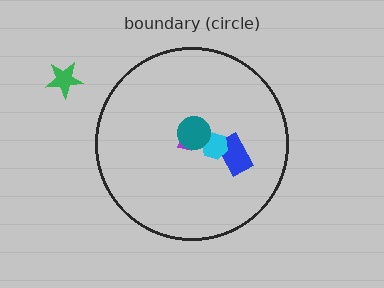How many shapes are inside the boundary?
4 inside, 1 outside.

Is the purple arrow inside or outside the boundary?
Inside.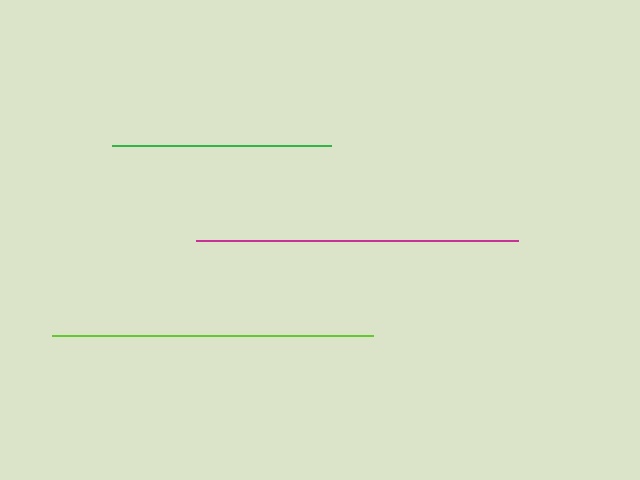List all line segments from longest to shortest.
From longest to shortest: magenta, lime, green.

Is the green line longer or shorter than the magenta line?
The magenta line is longer than the green line.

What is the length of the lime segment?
The lime segment is approximately 321 pixels long.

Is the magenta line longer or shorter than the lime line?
The magenta line is longer than the lime line.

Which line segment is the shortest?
The green line is the shortest at approximately 219 pixels.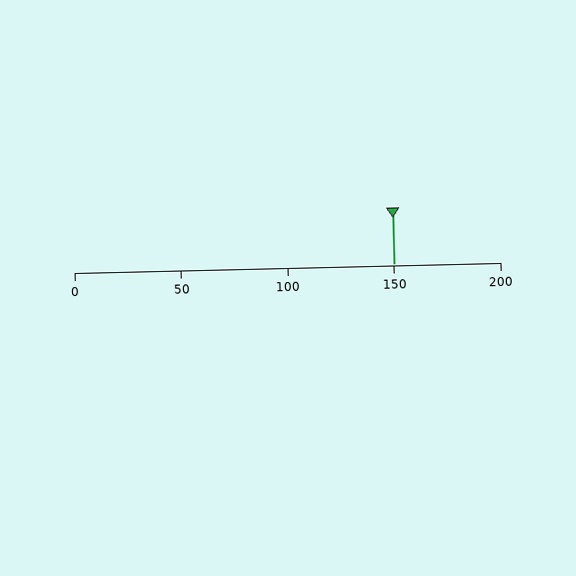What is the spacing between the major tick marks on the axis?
The major ticks are spaced 50 apart.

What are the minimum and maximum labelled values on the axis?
The axis runs from 0 to 200.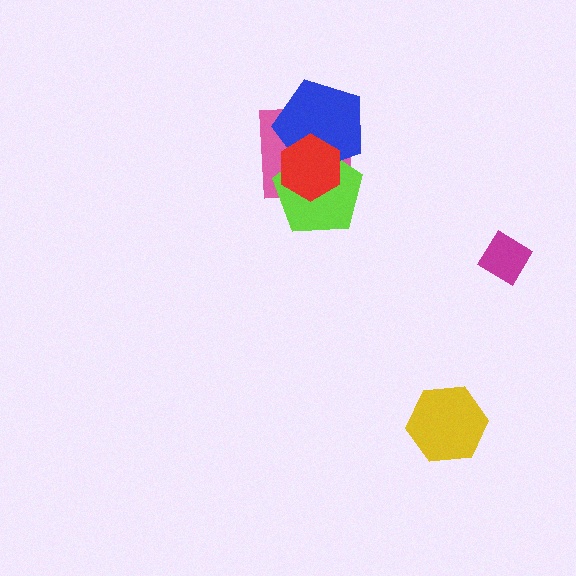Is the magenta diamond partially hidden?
No, no other shape covers it.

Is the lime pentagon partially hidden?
Yes, it is partially covered by another shape.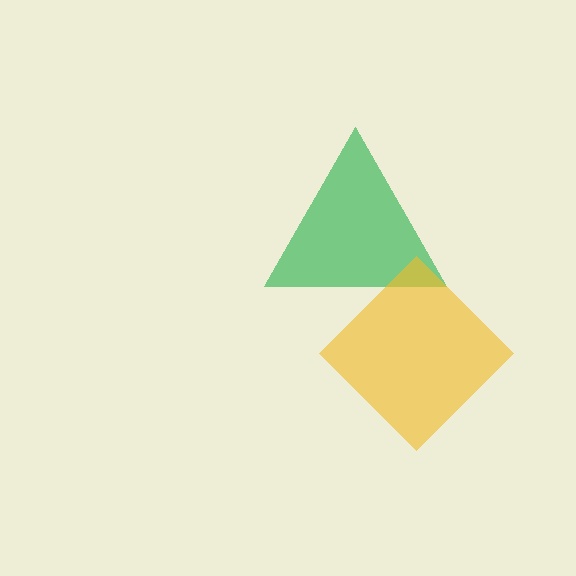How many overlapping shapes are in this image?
There are 2 overlapping shapes in the image.